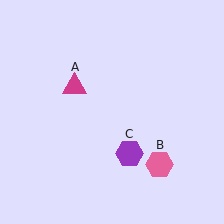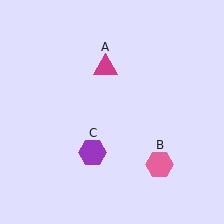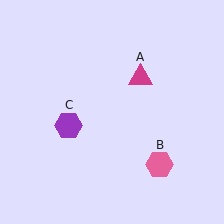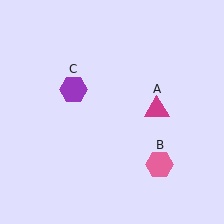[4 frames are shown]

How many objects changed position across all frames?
2 objects changed position: magenta triangle (object A), purple hexagon (object C).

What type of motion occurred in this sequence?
The magenta triangle (object A), purple hexagon (object C) rotated clockwise around the center of the scene.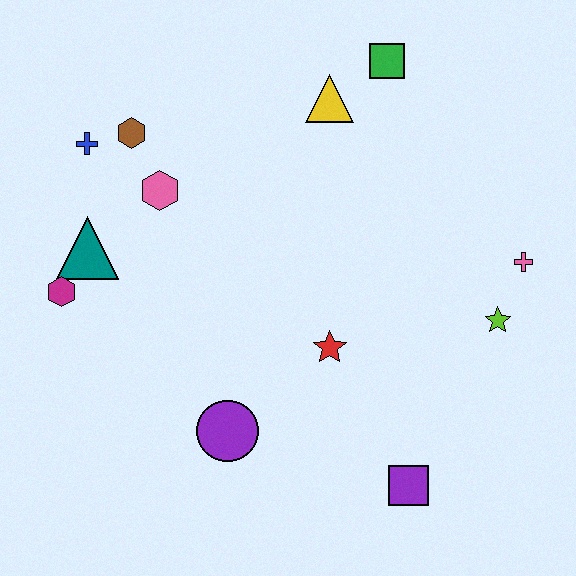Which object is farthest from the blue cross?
The purple square is farthest from the blue cross.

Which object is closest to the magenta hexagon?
The teal triangle is closest to the magenta hexagon.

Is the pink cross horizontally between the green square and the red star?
No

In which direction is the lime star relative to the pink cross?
The lime star is below the pink cross.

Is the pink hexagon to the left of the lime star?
Yes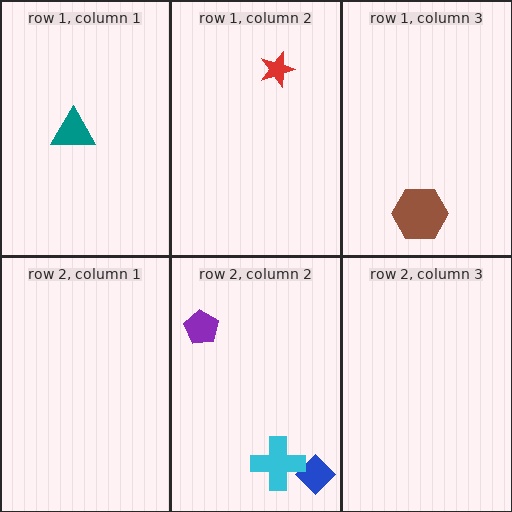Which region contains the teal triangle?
The row 1, column 1 region.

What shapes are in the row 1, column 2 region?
The red star.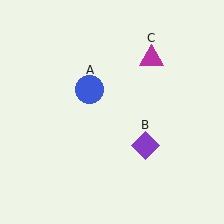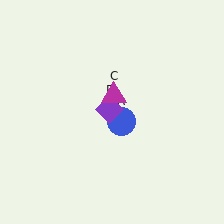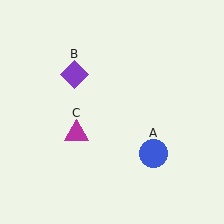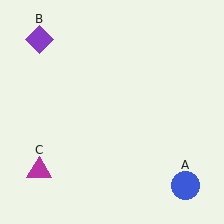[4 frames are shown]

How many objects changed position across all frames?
3 objects changed position: blue circle (object A), purple diamond (object B), magenta triangle (object C).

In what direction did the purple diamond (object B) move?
The purple diamond (object B) moved up and to the left.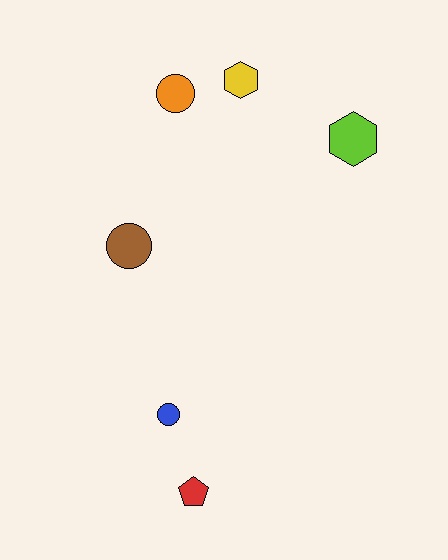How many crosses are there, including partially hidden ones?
There are no crosses.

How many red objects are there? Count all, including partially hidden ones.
There is 1 red object.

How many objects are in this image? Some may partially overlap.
There are 6 objects.